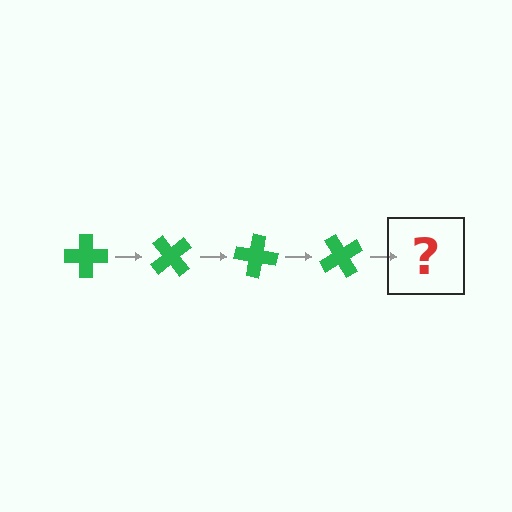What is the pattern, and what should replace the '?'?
The pattern is that the cross rotates 50 degrees each step. The '?' should be a green cross rotated 200 degrees.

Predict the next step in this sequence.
The next step is a green cross rotated 200 degrees.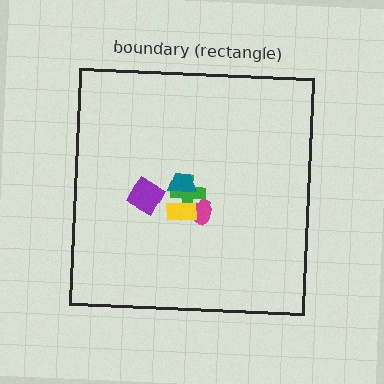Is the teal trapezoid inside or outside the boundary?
Inside.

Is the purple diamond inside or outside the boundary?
Inside.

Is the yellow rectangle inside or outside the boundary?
Inside.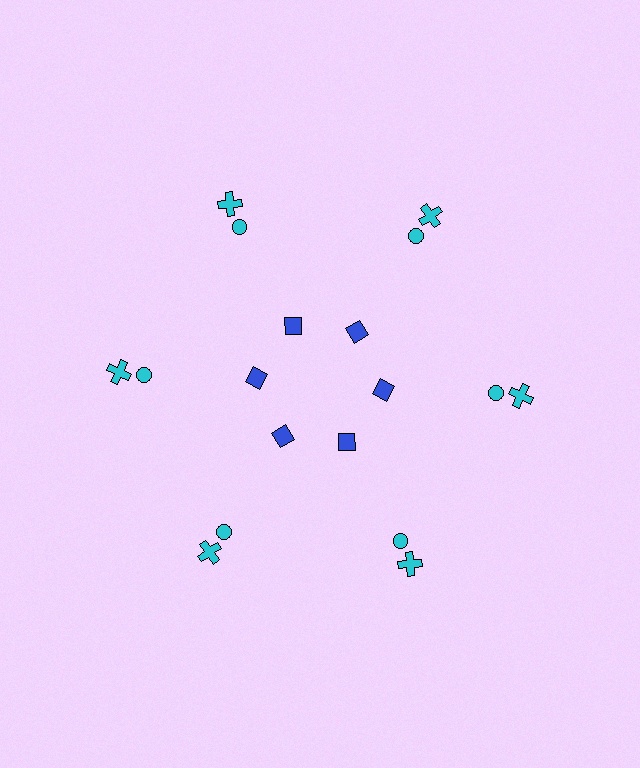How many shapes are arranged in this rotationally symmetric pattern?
There are 18 shapes, arranged in 6 groups of 3.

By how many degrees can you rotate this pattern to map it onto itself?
The pattern maps onto itself every 60 degrees of rotation.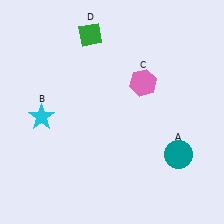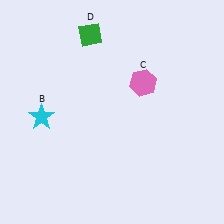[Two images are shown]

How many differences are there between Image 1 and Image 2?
There is 1 difference between the two images.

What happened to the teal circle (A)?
The teal circle (A) was removed in Image 2. It was in the bottom-right area of Image 1.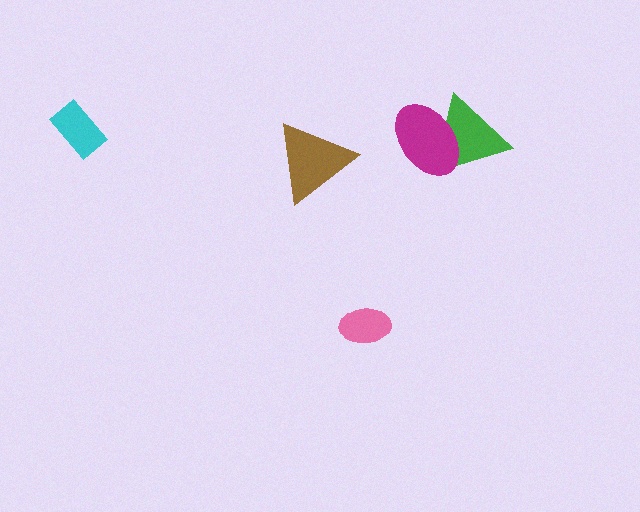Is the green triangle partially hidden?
Yes, it is partially covered by another shape.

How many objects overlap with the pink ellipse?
0 objects overlap with the pink ellipse.